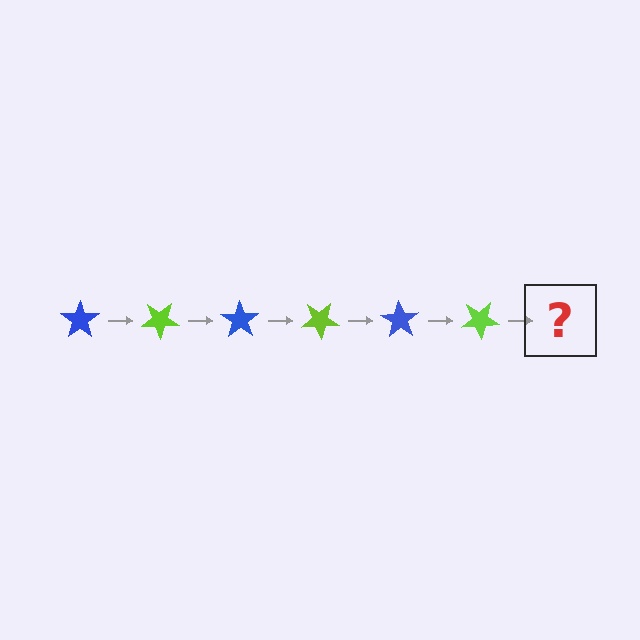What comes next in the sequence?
The next element should be a blue star, rotated 210 degrees from the start.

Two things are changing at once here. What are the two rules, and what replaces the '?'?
The two rules are that it rotates 35 degrees each step and the color cycles through blue and lime. The '?' should be a blue star, rotated 210 degrees from the start.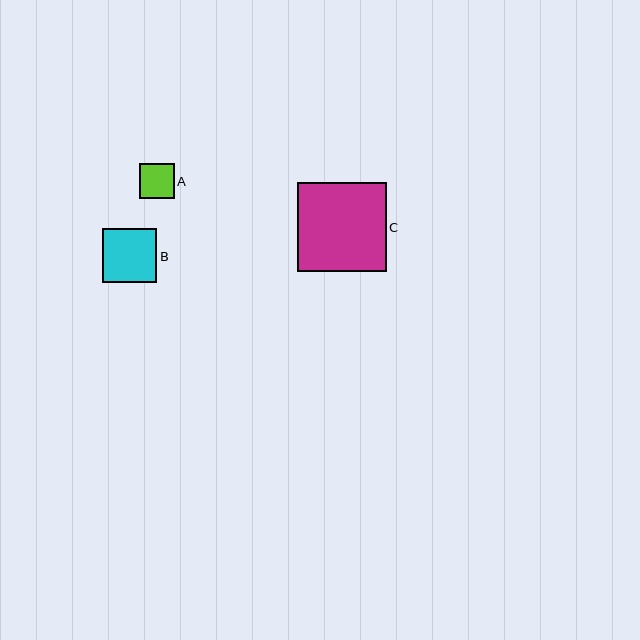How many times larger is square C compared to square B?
Square C is approximately 1.6 times the size of square B.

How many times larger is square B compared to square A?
Square B is approximately 1.5 times the size of square A.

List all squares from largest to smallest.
From largest to smallest: C, B, A.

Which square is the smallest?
Square A is the smallest with a size of approximately 35 pixels.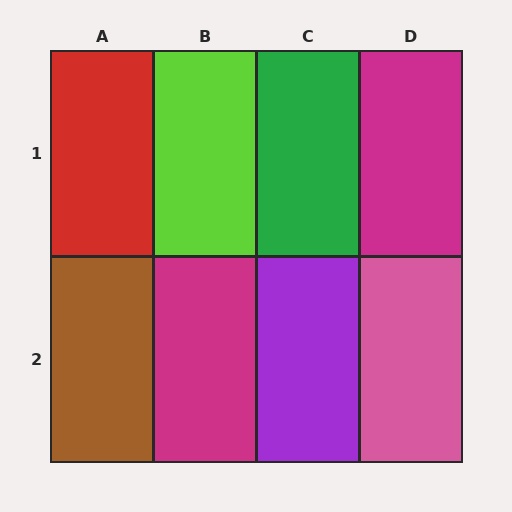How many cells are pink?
1 cell is pink.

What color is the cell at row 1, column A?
Red.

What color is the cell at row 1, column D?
Magenta.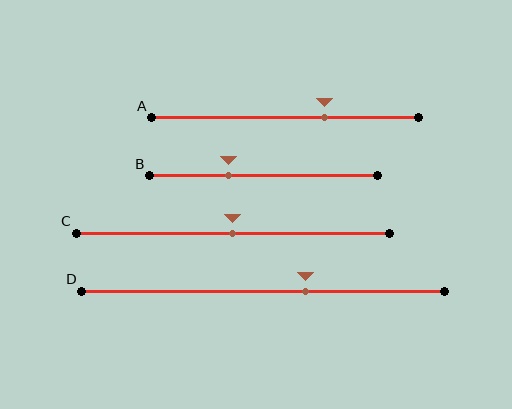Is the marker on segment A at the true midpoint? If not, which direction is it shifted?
No, the marker on segment A is shifted to the right by about 15% of the segment length.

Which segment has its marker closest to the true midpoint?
Segment C has its marker closest to the true midpoint.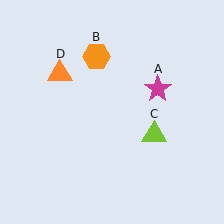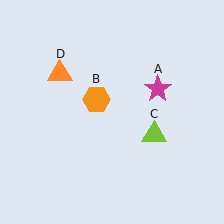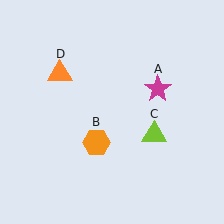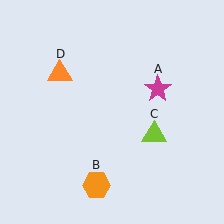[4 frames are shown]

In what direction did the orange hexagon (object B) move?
The orange hexagon (object B) moved down.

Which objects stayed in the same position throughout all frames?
Magenta star (object A) and lime triangle (object C) and orange triangle (object D) remained stationary.